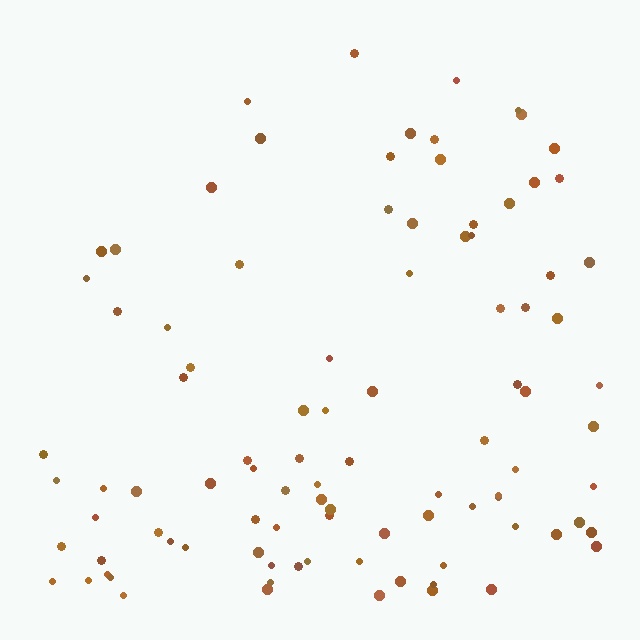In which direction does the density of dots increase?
From top to bottom, with the bottom side densest.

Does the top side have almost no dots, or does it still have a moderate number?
Still a moderate number, just noticeably fewer than the bottom.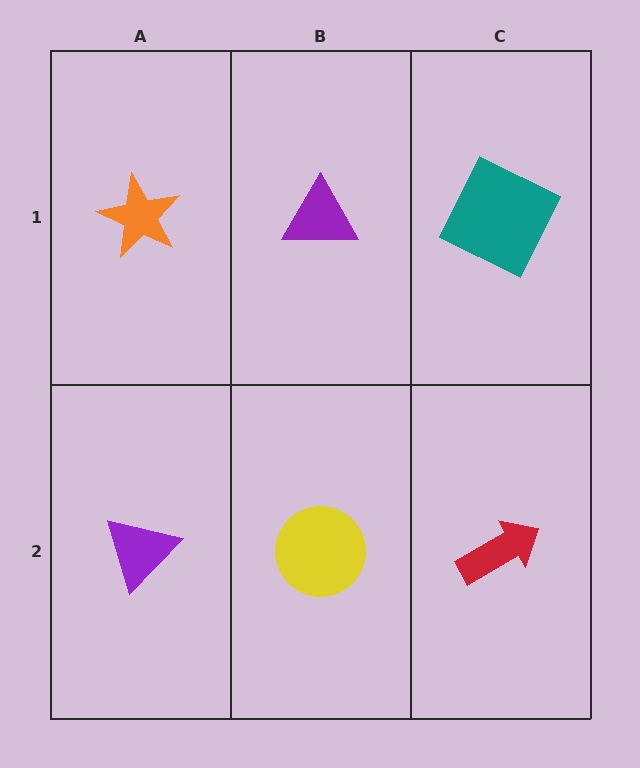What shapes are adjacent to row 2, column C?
A teal square (row 1, column C), a yellow circle (row 2, column B).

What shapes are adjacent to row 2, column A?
An orange star (row 1, column A), a yellow circle (row 2, column B).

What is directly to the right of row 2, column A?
A yellow circle.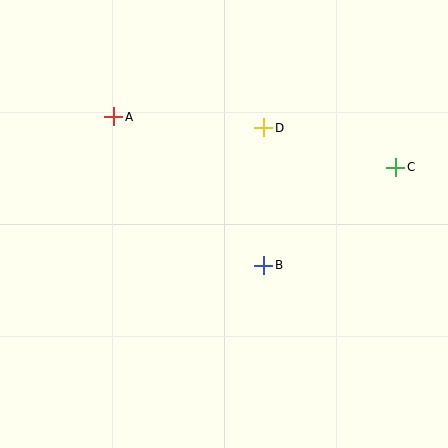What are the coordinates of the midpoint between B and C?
The midpoint between B and C is at (330, 216).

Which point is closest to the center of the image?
Point B at (264, 265) is closest to the center.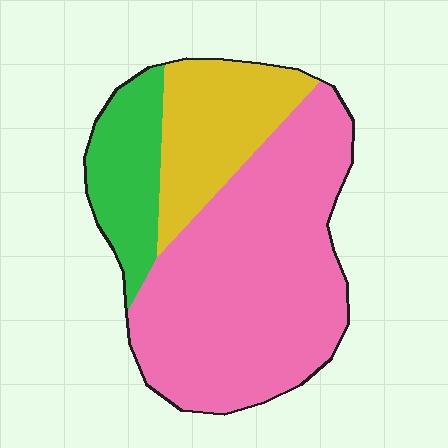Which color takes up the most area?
Pink, at roughly 60%.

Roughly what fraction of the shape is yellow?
Yellow takes up about one fifth (1/5) of the shape.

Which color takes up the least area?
Green, at roughly 15%.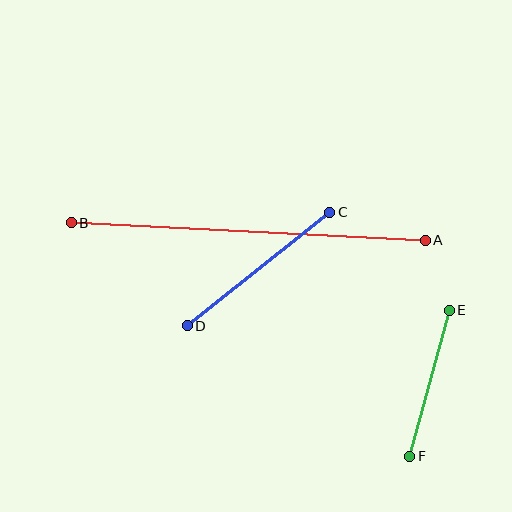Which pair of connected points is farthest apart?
Points A and B are farthest apart.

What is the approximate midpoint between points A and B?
The midpoint is at approximately (248, 232) pixels.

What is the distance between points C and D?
The distance is approximately 183 pixels.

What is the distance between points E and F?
The distance is approximately 151 pixels.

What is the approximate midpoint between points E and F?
The midpoint is at approximately (429, 383) pixels.